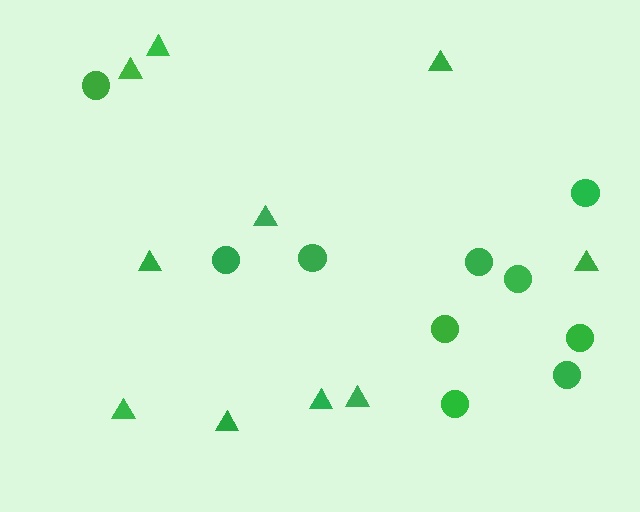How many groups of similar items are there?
There are 2 groups: one group of circles (10) and one group of triangles (10).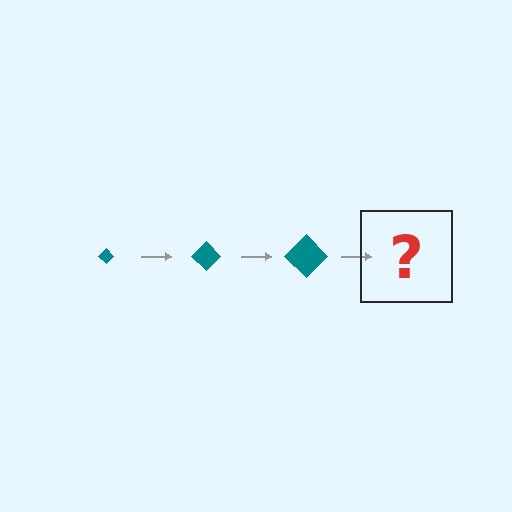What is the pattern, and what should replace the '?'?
The pattern is that the diamond gets progressively larger each step. The '?' should be a teal diamond, larger than the previous one.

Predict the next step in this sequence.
The next step is a teal diamond, larger than the previous one.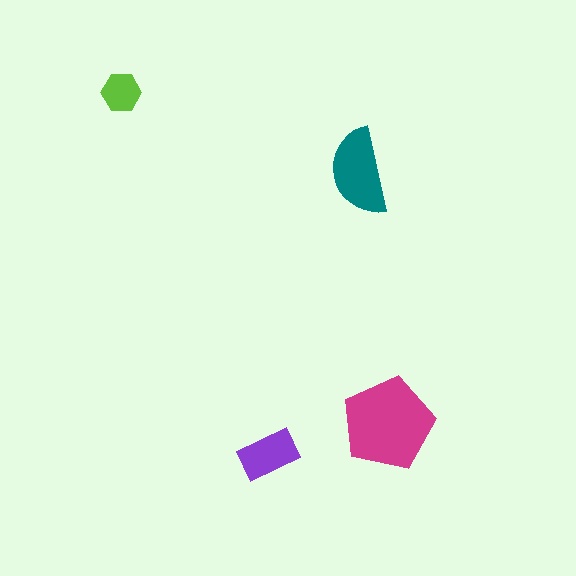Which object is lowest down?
The purple rectangle is bottommost.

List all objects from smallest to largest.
The lime hexagon, the purple rectangle, the teal semicircle, the magenta pentagon.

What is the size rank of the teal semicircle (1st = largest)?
2nd.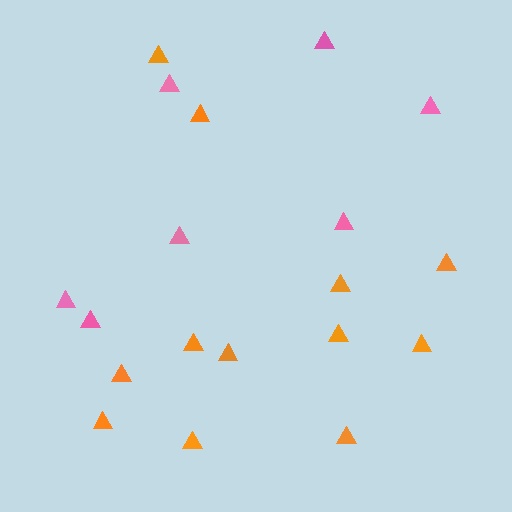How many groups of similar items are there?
There are 2 groups: one group of pink triangles (7) and one group of orange triangles (12).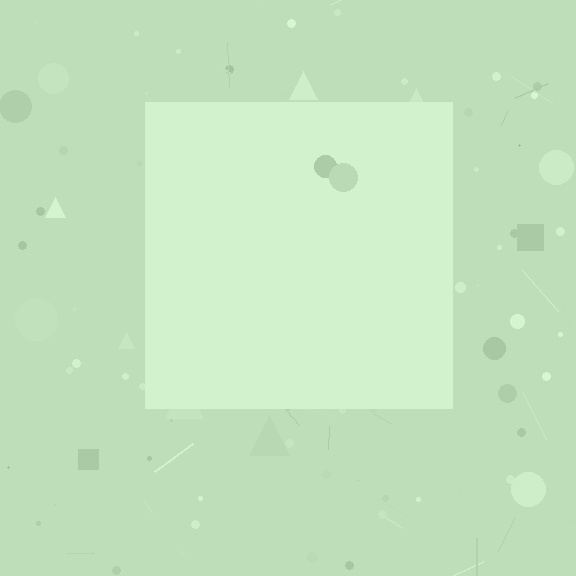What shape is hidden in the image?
A square is hidden in the image.